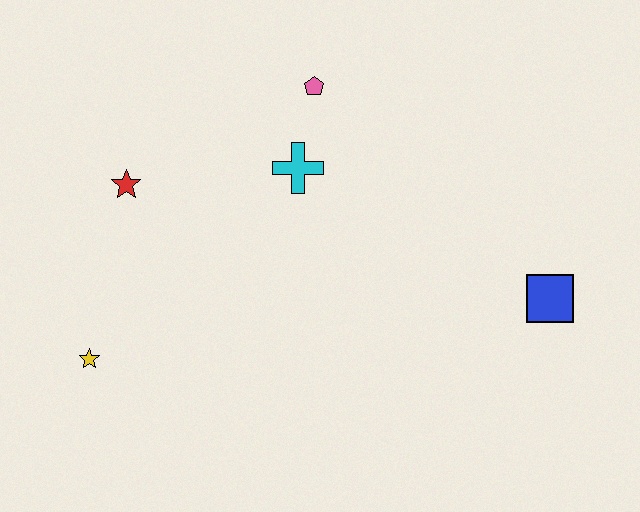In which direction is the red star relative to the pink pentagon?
The red star is to the left of the pink pentagon.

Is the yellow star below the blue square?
Yes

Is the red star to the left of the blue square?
Yes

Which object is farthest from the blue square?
The yellow star is farthest from the blue square.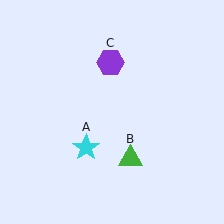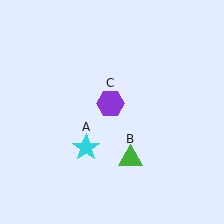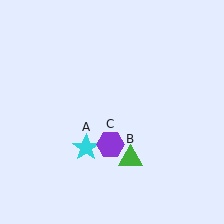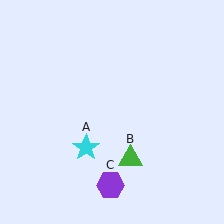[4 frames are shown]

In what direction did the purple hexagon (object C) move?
The purple hexagon (object C) moved down.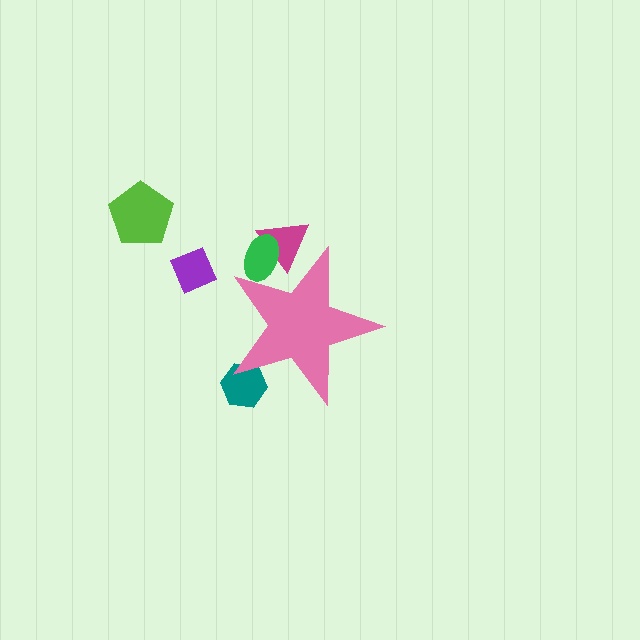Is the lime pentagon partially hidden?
No, the lime pentagon is fully visible.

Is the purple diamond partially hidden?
No, the purple diamond is fully visible.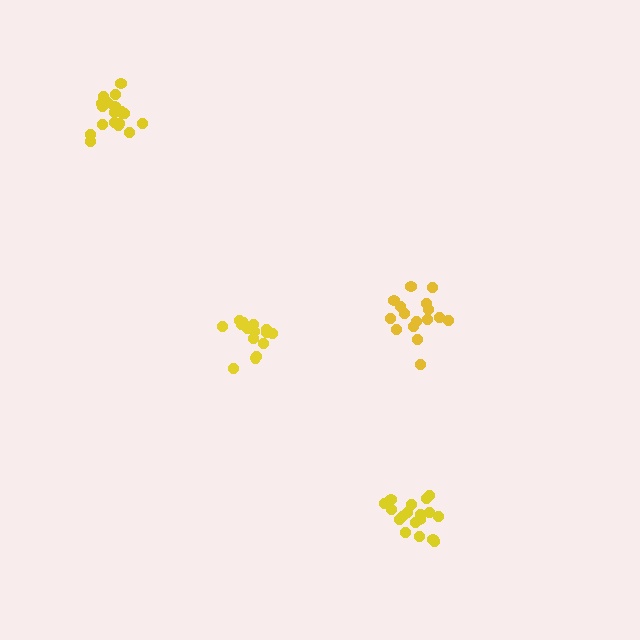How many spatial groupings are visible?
There are 4 spatial groupings.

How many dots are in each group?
Group 1: 16 dots, Group 2: 18 dots, Group 3: 16 dots, Group 4: 18 dots (68 total).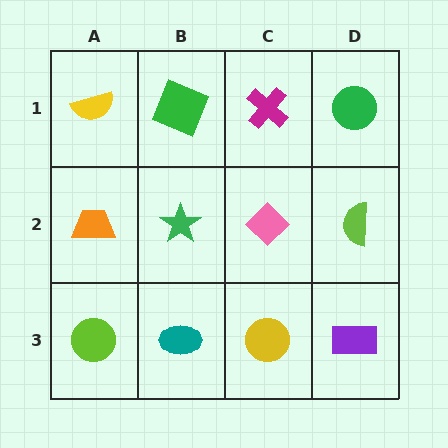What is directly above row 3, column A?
An orange trapezoid.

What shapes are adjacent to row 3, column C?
A pink diamond (row 2, column C), a teal ellipse (row 3, column B), a purple rectangle (row 3, column D).